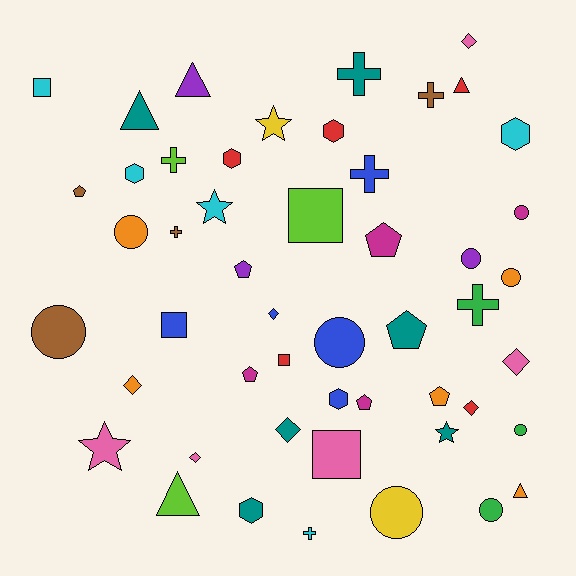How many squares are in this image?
There are 5 squares.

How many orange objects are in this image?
There are 5 orange objects.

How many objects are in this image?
There are 50 objects.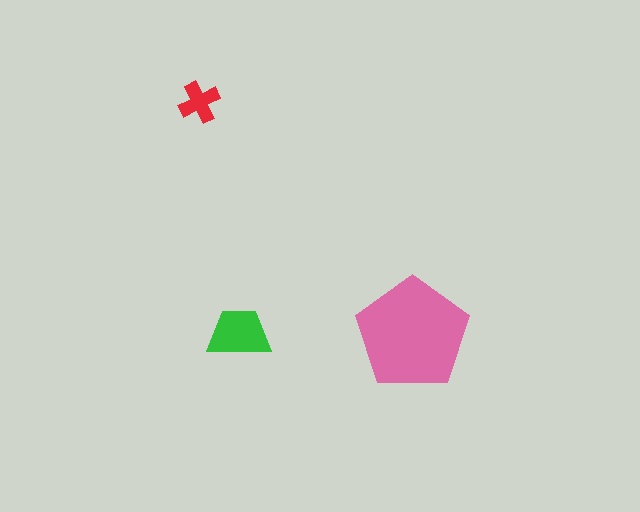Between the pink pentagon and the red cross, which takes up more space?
The pink pentagon.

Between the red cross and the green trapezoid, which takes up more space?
The green trapezoid.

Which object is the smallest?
The red cross.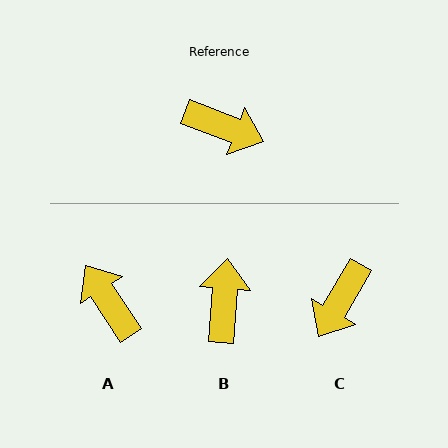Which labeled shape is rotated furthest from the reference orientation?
A, about 144 degrees away.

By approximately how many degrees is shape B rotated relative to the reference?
Approximately 107 degrees counter-clockwise.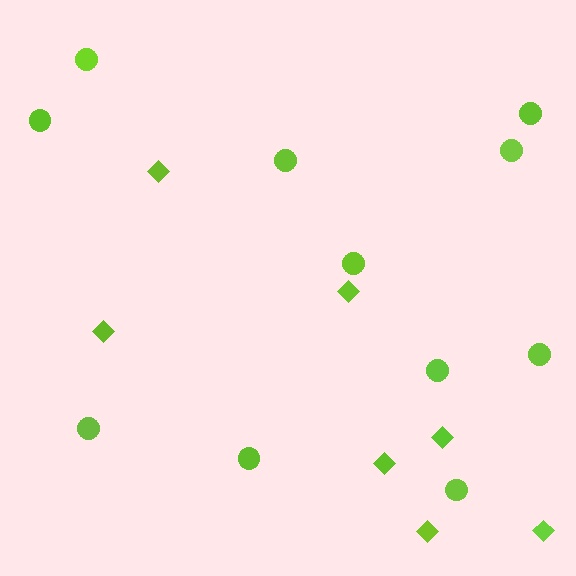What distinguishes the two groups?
There are 2 groups: one group of circles (11) and one group of diamonds (7).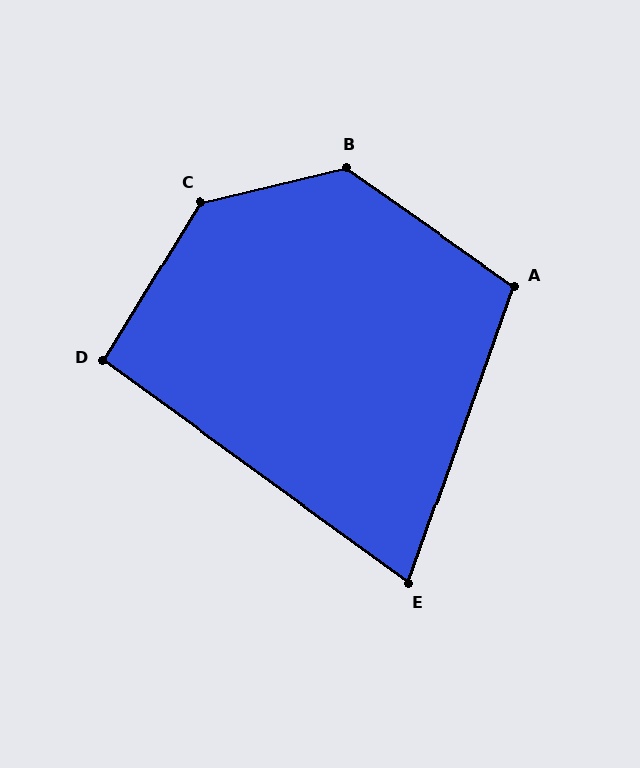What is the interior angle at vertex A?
Approximately 105 degrees (obtuse).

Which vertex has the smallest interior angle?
E, at approximately 74 degrees.